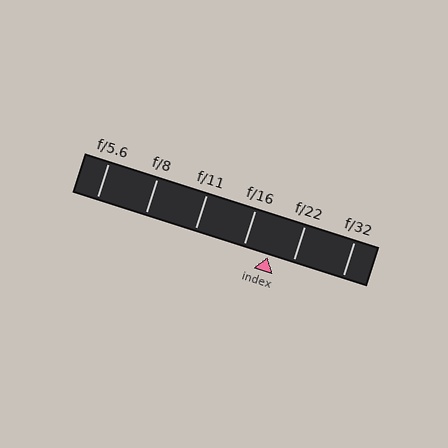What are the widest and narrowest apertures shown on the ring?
The widest aperture shown is f/5.6 and the narrowest is f/32.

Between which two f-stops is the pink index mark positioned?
The index mark is between f/16 and f/22.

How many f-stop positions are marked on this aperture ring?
There are 6 f-stop positions marked.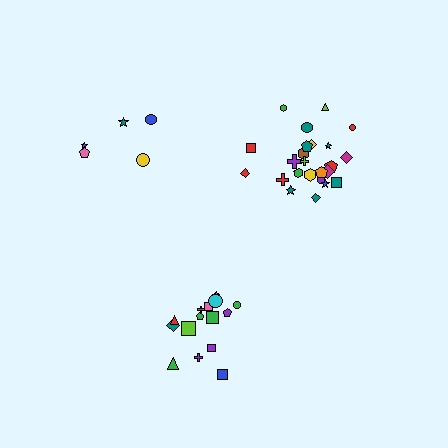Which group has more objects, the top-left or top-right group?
The top-right group.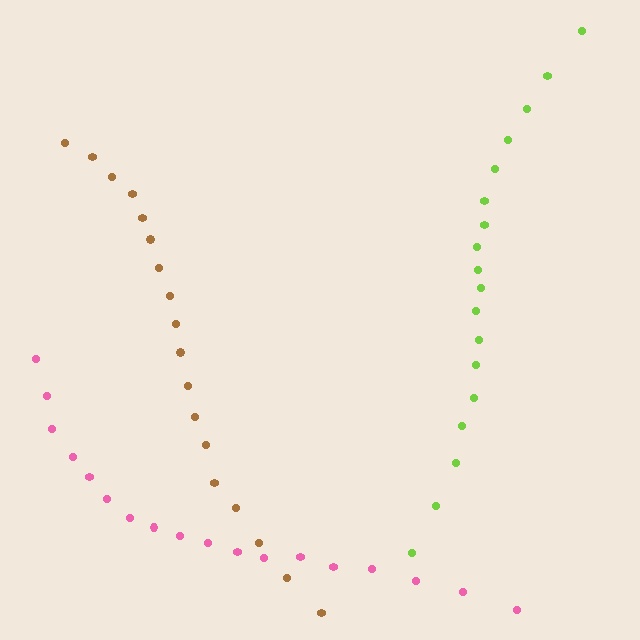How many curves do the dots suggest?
There are 3 distinct paths.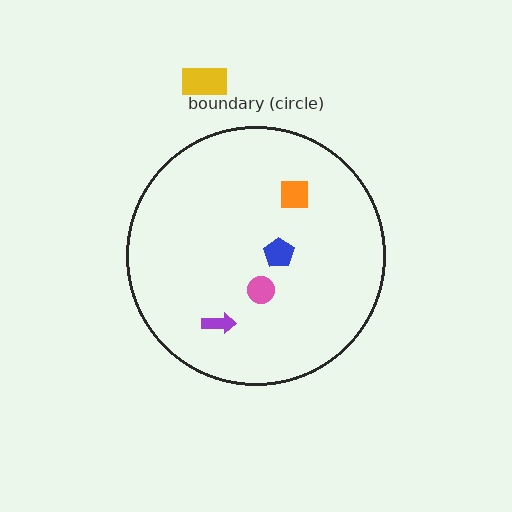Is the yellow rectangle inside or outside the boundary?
Outside.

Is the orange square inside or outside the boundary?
Inside.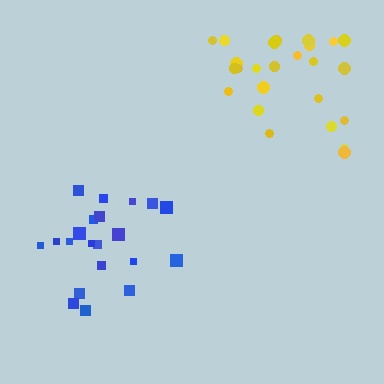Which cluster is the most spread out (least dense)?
Yellow.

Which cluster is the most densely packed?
Blue.